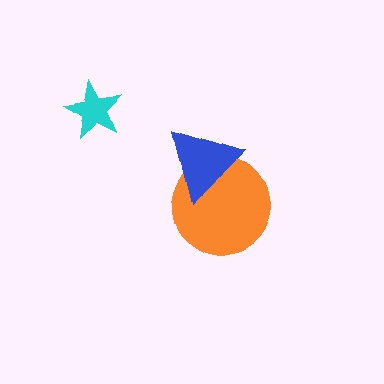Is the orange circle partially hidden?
Yes, it is partially covered by another shape.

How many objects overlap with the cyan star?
0 objects overlap with the cyan star.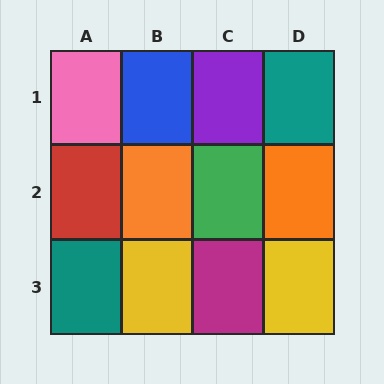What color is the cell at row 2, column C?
Green.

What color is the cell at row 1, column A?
Pink.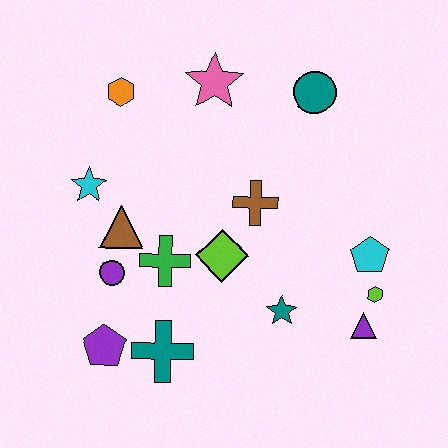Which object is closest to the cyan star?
The brown triangle is closest to the cyan star.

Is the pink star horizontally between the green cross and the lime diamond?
Yes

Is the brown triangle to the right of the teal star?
No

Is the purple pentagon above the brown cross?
No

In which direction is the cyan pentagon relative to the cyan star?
The cyan pentagon is to the right of the cyan star.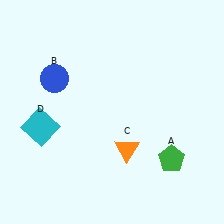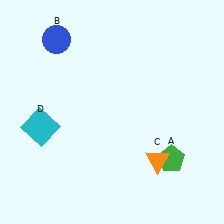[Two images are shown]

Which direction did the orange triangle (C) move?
The orange triangle (C) moved right.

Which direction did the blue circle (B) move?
The blue circle (B) moved up.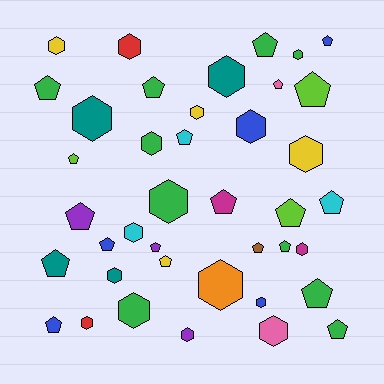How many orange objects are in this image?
There is 1 orange object.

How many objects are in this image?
There are 40 objects.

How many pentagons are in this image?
There are 21 pentagons.